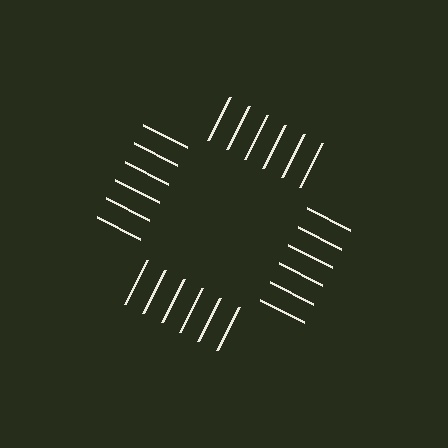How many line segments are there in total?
24 — 6 along each of the 4 edges.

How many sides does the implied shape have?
4 sides — the line-ends trace a square.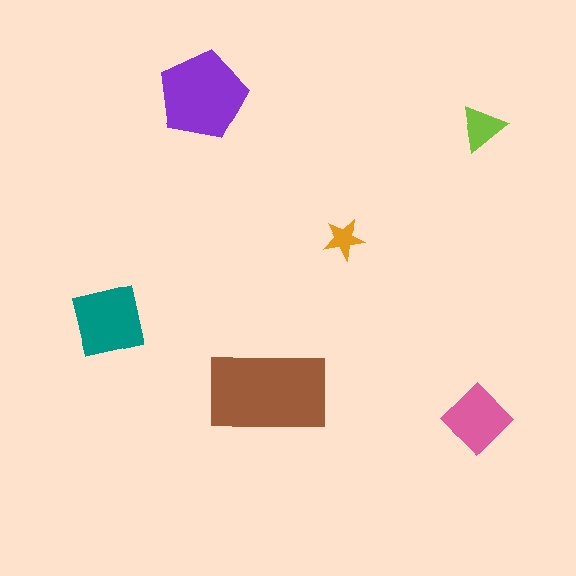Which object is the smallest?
The orange star.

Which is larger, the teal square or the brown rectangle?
The brown rectangle.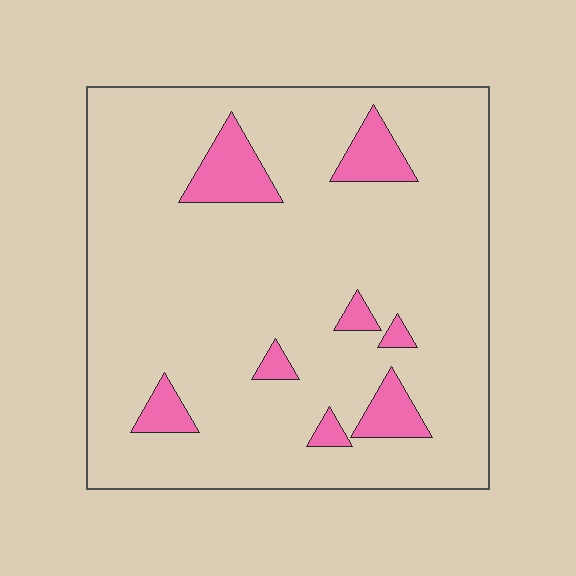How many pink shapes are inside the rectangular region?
8.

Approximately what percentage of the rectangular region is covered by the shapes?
Approximately 10%.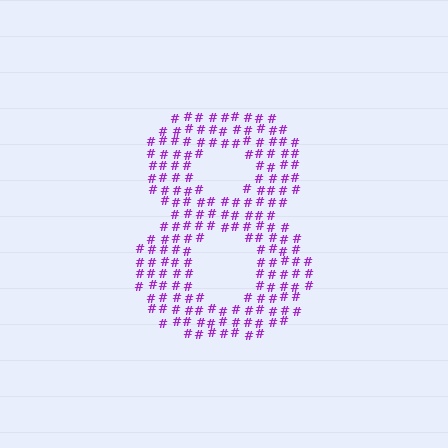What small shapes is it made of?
It is made of small hash symbols.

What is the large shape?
The large shape is the digit 8.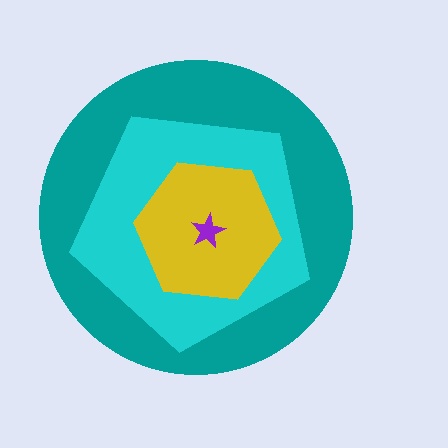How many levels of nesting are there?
4.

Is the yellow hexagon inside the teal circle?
Yes.